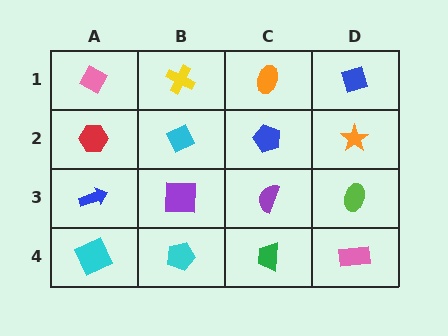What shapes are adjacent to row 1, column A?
A red hexagon (row 2, column A), a yellow cross (row 1, column B).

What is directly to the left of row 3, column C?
A purple square.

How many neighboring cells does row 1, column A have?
2.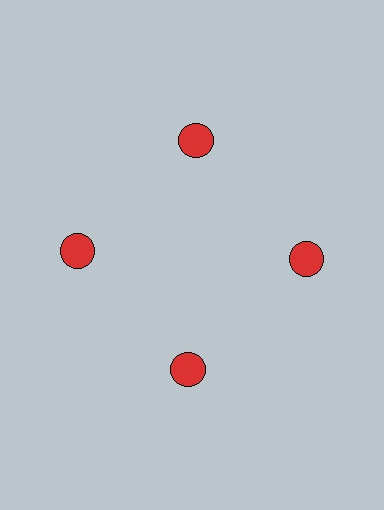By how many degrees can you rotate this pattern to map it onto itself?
The pattern maps onto itself every 90 degrees of rotation.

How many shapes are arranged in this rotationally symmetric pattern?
There are 4 shapes, arranged in 4 groups of 1.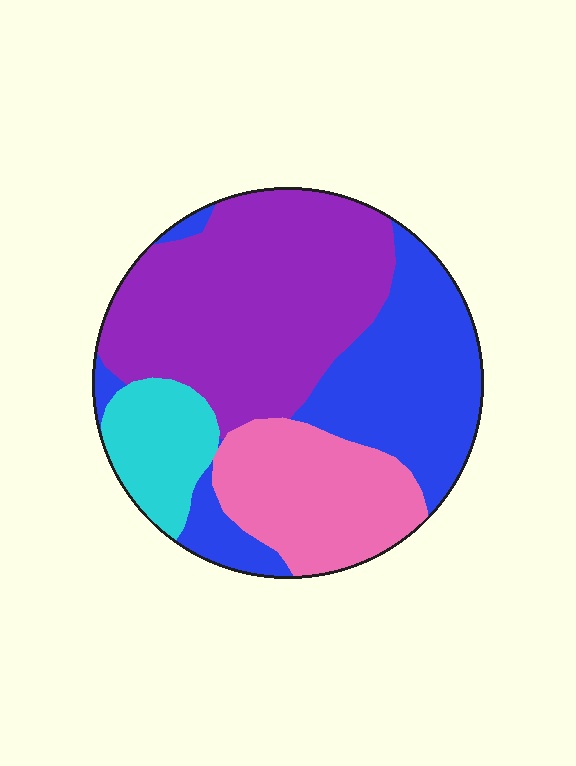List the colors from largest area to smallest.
From largest to smallest: purple, blue, pink, cyan.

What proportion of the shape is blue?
Blue covers around 30% of the shape.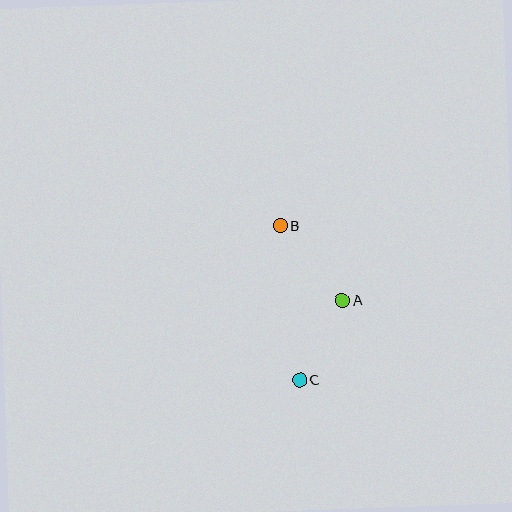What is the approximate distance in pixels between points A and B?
The distance between A and B is approximately 97 pixels.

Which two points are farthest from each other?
Points B and C are farthest from each other.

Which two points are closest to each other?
Points A and C are closest to each other.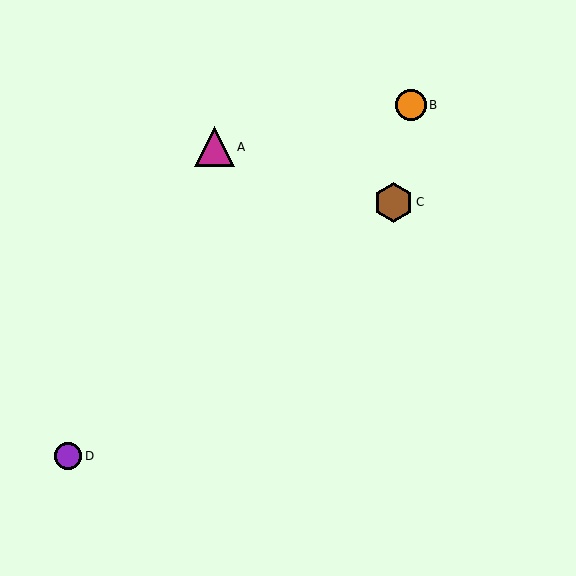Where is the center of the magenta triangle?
The center of the magenta triangle is at (215, 147).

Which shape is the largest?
The brown hexagon (labeled C) is the largest.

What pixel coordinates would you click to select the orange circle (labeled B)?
Click at (411, 105) to select the orange circle B.